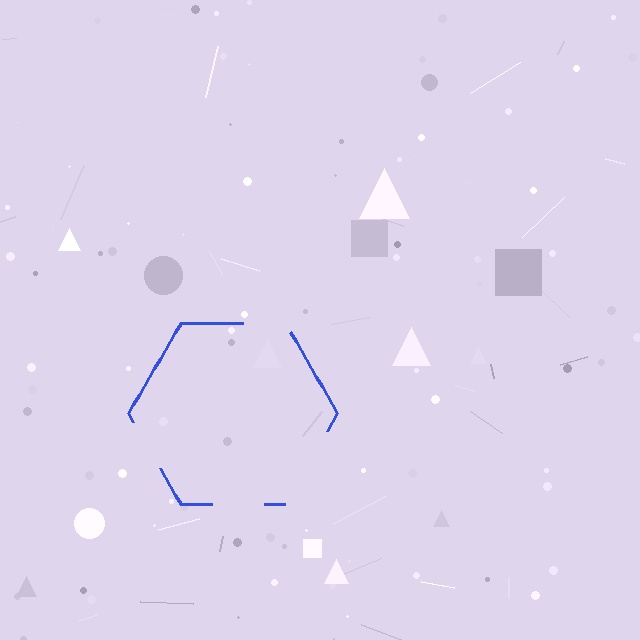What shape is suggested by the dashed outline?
The dashed outline suggests a hexagon.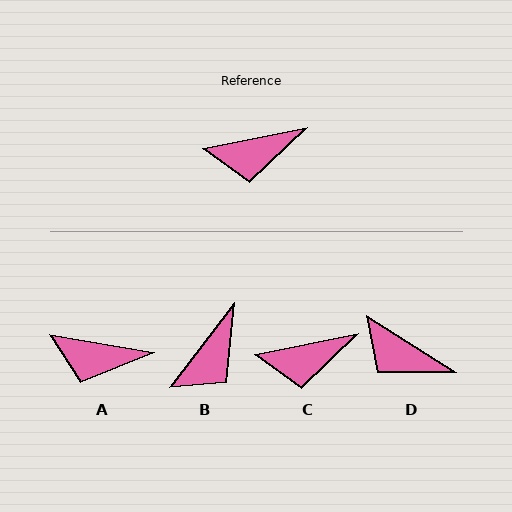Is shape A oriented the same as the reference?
No, it is off by about 21 degrees.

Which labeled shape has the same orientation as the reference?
C.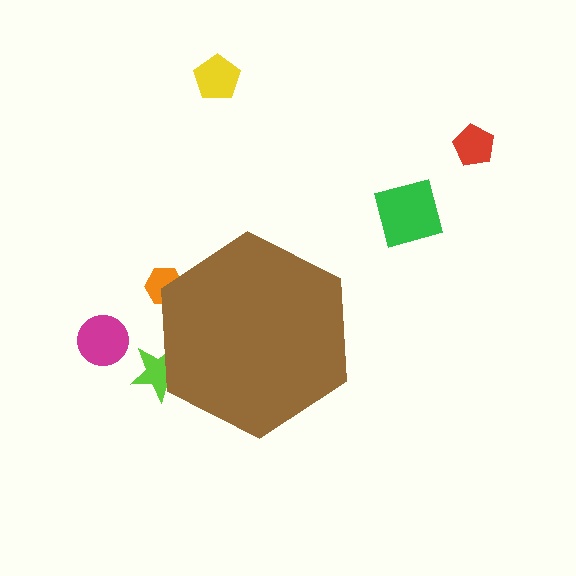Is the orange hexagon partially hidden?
Yes, the orange hexagon is partially hidden behind the brown hexagon.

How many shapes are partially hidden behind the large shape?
2 shapes are partially hidden.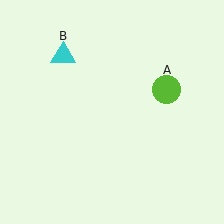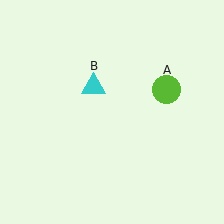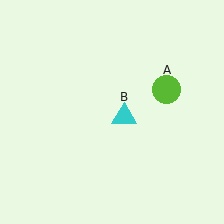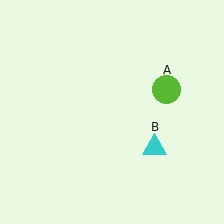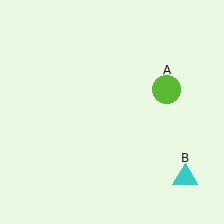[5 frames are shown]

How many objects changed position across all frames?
1 object changed position: cyan triangle (object B).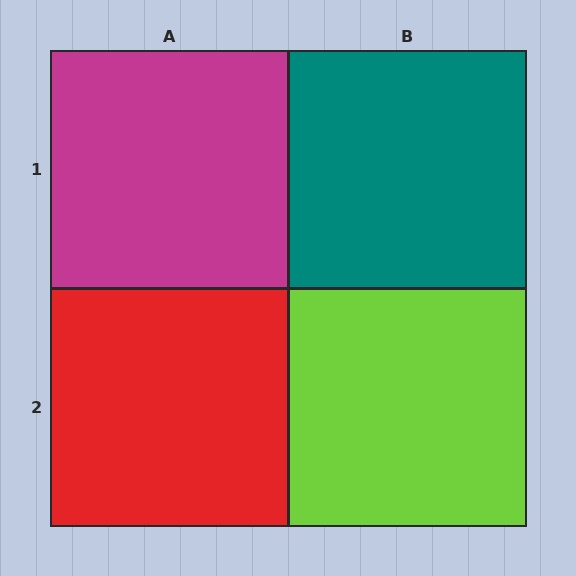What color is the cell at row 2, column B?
Lime.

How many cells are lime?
1 cell is lime.